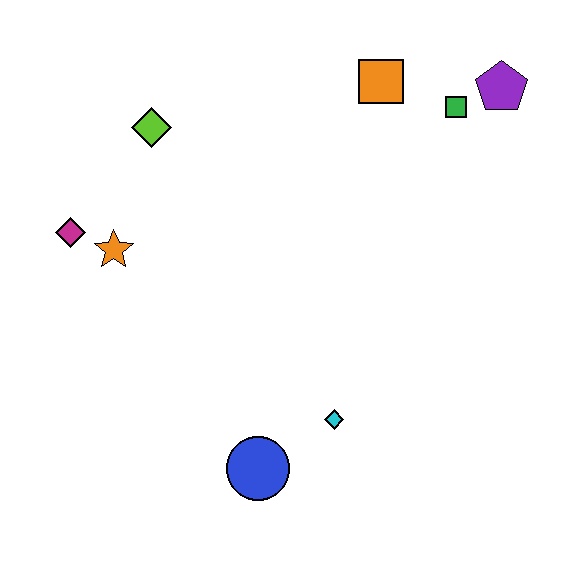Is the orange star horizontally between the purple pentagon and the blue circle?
No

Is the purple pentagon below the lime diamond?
No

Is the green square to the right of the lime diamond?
Yes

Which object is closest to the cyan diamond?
The blue circle is closest to the cyan diamond.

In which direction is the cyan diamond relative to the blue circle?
The cyan diamond is to the right of the blue circle.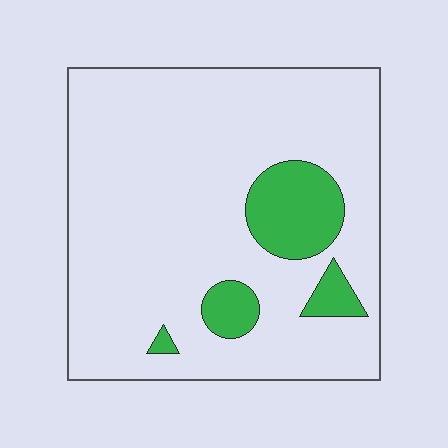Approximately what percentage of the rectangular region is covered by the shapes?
Approximately 15%.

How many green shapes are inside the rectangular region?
4.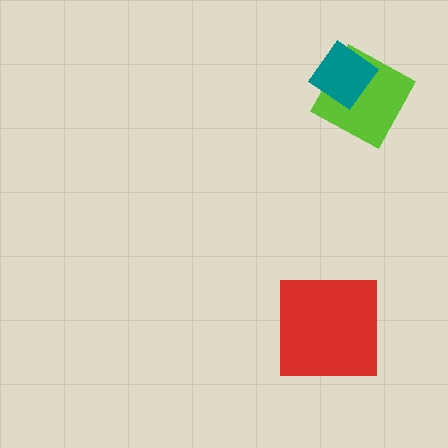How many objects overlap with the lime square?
1 object overlaps with the lime square.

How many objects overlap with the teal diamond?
1 object overlaps with the teal diamond.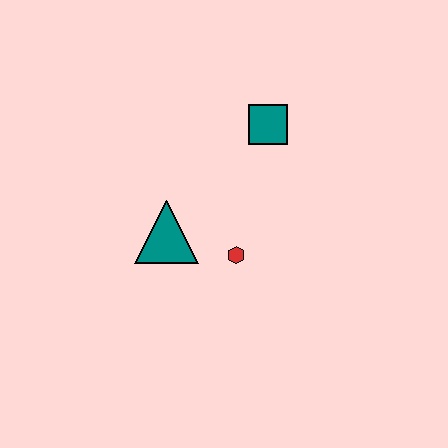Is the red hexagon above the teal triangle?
No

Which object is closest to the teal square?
The red hexagon is closest to the teal square.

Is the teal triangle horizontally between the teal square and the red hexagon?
No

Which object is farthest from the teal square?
The teal triangle is farthest from the teal square.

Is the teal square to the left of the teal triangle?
No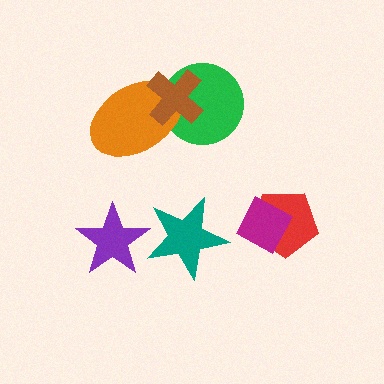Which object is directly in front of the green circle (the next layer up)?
The orange ellipse is directly in front of the green circle.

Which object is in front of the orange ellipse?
The brown cross is in front of the orange ellipse.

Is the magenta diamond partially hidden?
No, no other shape covers it.